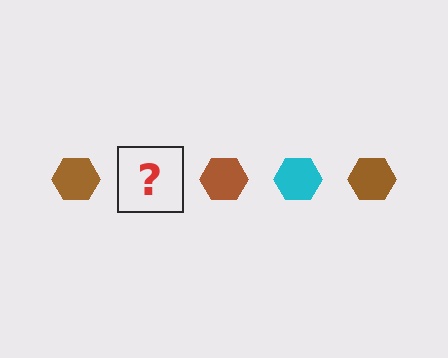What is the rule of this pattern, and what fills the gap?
The rule is that the pattern cycles through brown, cyan hexagons. The gap should be filled with a cyan hexagon.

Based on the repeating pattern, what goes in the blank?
The blank should be a cyan hexagon.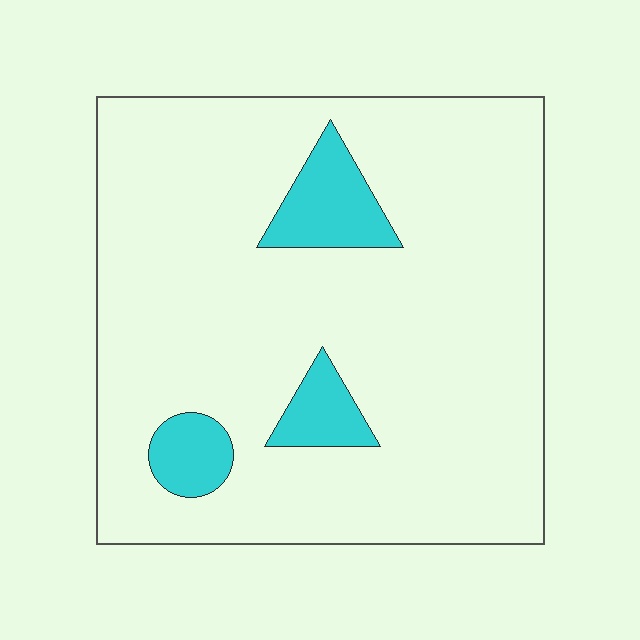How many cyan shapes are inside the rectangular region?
3.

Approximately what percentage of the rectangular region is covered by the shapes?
Approximately 10%.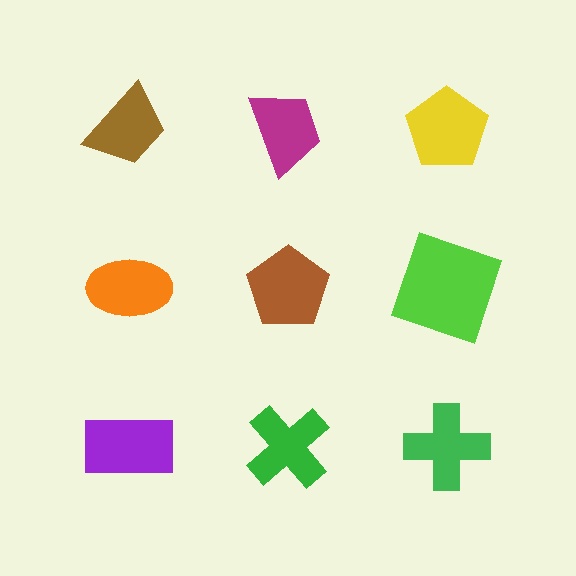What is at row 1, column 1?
A brown trapezoid.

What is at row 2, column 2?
A brown pentagon.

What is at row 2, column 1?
An orange ellipse.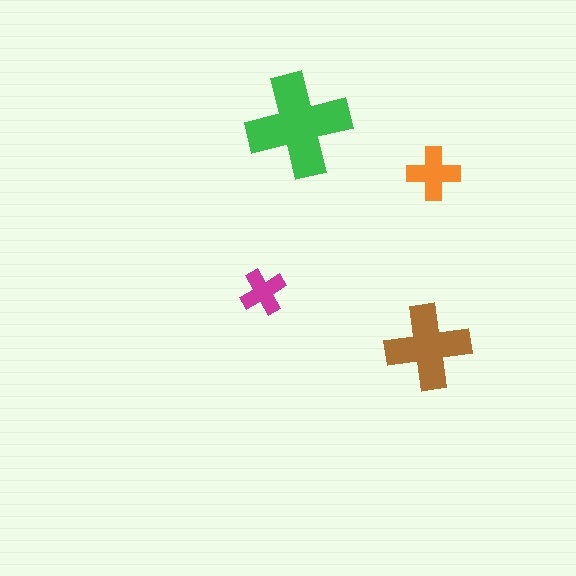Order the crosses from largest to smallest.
the green one, the brown one, the orange one, the magenta one.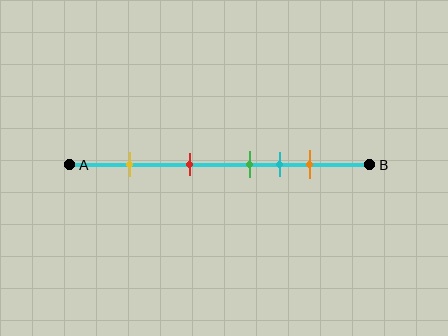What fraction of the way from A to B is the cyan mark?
The cyan mark is approximately 70% (0.7) of the way from A to B.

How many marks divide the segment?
There are 5 marks dividing the segment.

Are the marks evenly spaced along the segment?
No, the marks are not evenly spaced.